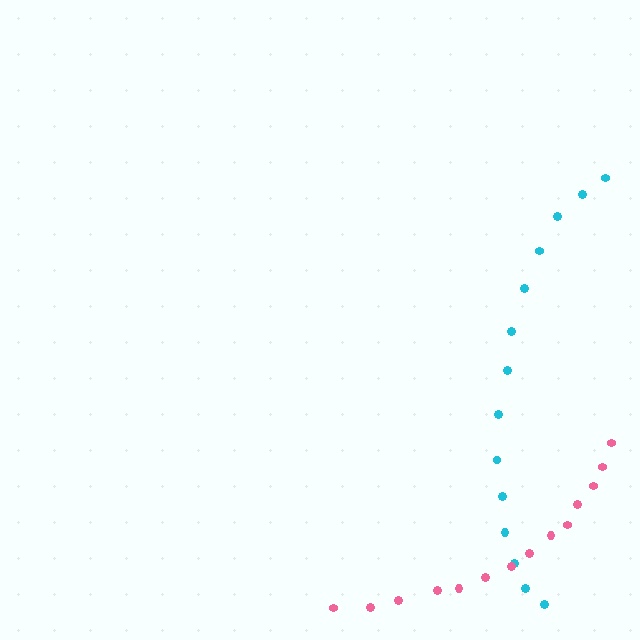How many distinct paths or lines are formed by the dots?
There are 2 distinct paths.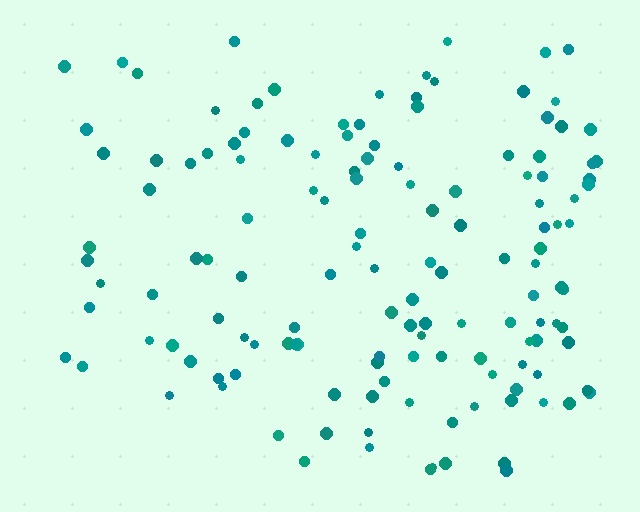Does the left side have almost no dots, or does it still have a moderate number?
Still a moderate number, just noticeably fewer than the right.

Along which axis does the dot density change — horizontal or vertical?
Horizontal.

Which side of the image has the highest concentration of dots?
The right.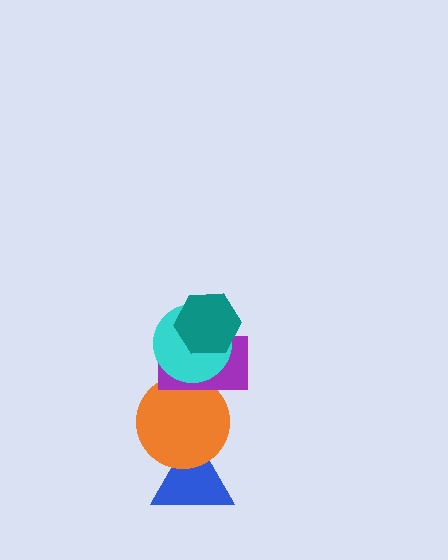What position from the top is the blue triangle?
The blue triangle is 5th from the top.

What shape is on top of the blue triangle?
The orange circle is on top of the blue triangle.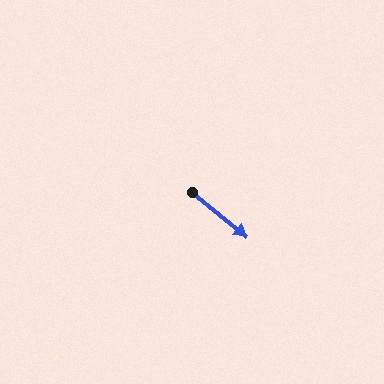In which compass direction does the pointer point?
Southeast.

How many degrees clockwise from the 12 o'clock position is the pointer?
Approximately 129 degrees.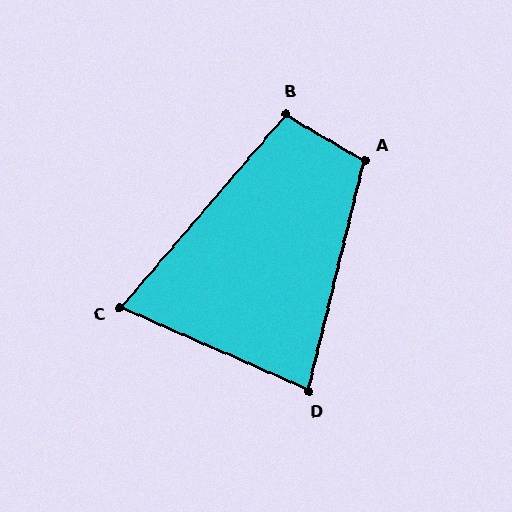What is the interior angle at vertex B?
Approximately 100 degrees (obtuse).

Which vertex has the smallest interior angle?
C, at approximately 73 degrees.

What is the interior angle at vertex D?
Approximately 80 degrees (acute).